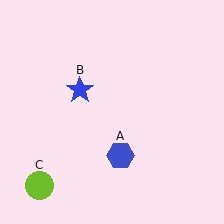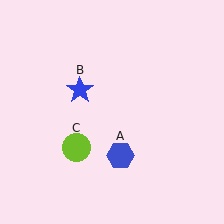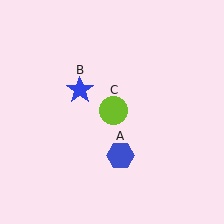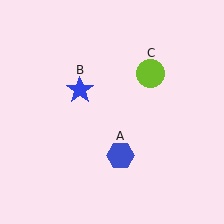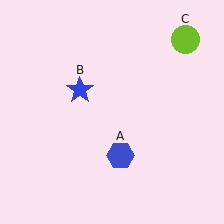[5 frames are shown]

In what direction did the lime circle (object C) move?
The lime circle (object C) moved up and to the right.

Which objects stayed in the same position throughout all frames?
Blue hexagon (object A) and blue star (object B) remained stationary.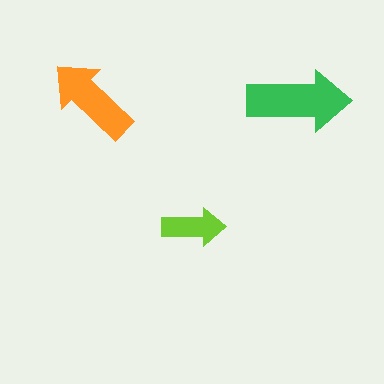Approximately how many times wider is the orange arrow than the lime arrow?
About 1.5 times wider.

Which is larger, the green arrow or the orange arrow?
The green one.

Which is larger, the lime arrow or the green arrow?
The green one.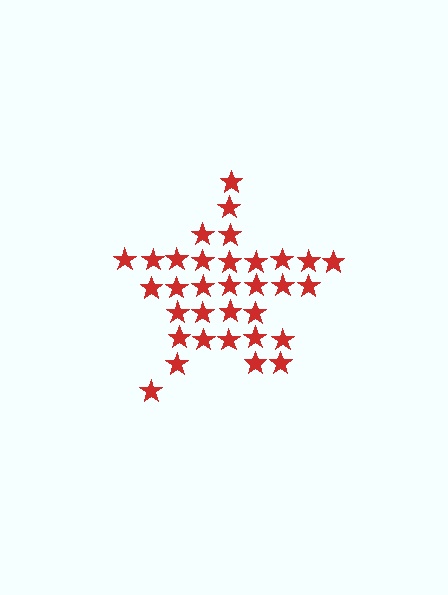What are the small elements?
The small elements are stars.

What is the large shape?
The large shape is a star.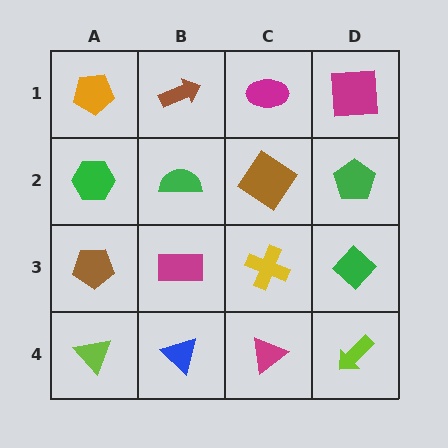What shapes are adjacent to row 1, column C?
A brown diamond (row 2, column C), a brown arrow (row 1, column B), a magenta square (row 1, column D).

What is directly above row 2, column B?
A brown arrow.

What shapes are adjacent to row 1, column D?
A green pentagon (row 2, column D), a magenta ellipse (row 1, column C).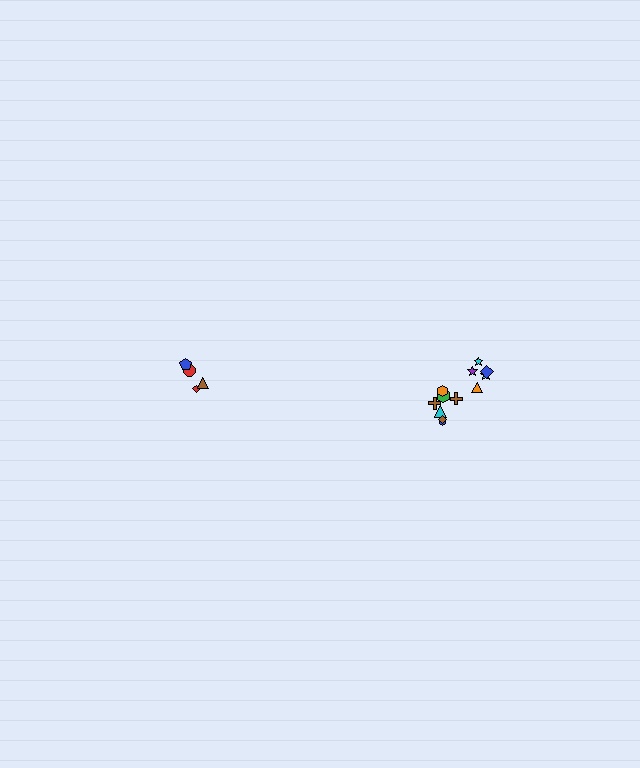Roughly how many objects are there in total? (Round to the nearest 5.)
Roughly 15 objects in total.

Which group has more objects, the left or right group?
The right group.